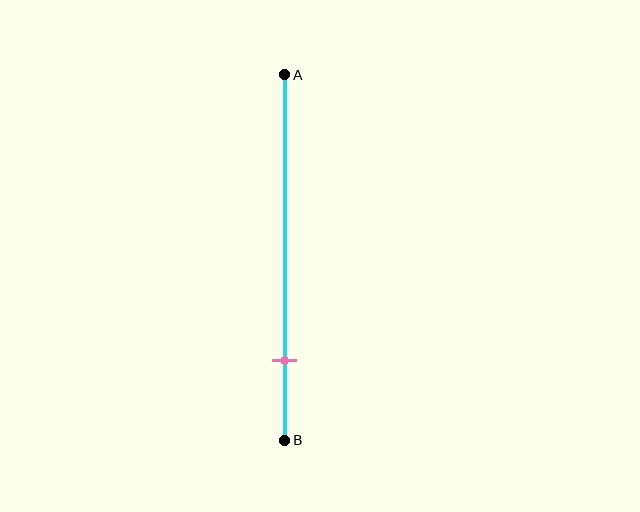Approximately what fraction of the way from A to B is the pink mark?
The pink mark is approximately 80% of the way from A to B.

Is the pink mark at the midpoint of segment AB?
No, the mark is at about 80% from A, not at the 50% midpoint.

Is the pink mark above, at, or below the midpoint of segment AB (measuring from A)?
The pink mark is below the midpoint of segment AB.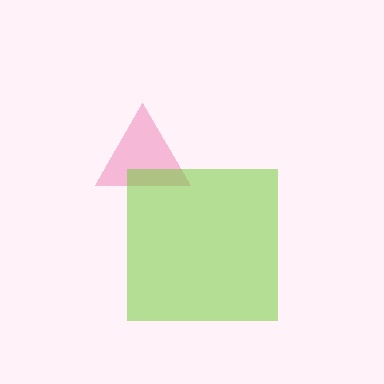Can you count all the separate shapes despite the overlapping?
Yes, there are 2 separate shapes.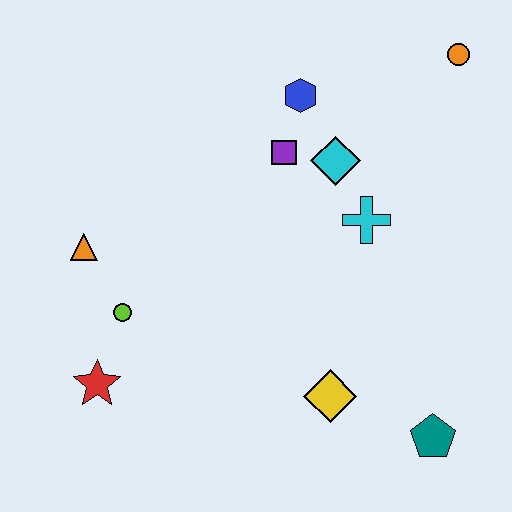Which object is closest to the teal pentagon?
The yellow diamond is closest to the teal pentagon.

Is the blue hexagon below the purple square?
No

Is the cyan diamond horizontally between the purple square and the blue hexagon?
No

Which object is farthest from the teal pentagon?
The orange triangle is farthest from the teal pentagon.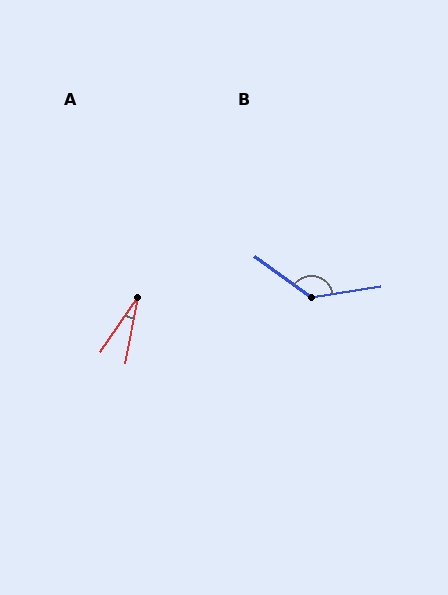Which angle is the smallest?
A, at approximately 24 degrees.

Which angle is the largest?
B, at approximately 135 degrees.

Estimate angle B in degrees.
Approximately 135 degrees.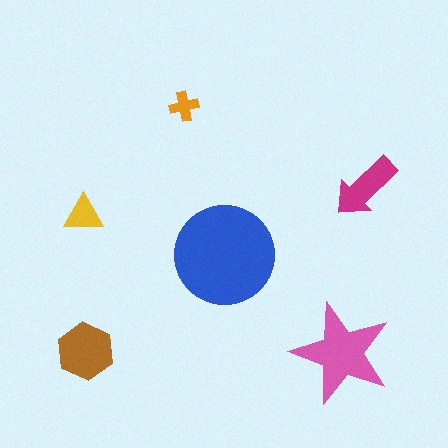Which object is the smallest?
The orange cross.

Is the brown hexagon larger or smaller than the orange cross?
Larger.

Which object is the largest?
The blue circle.